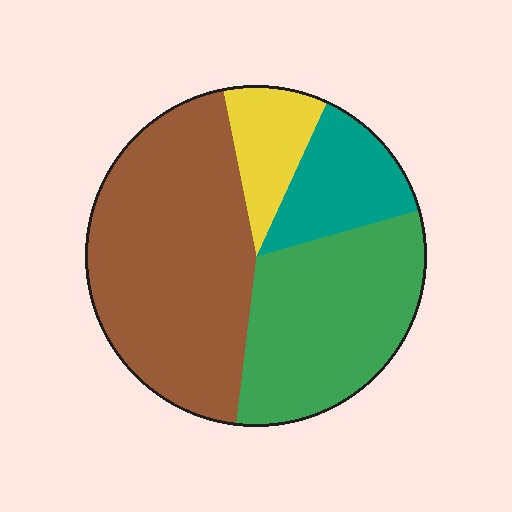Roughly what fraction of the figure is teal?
Teal covers roughly 15% of the figure.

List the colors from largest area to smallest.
From largest to smallest: brown, green, teal, yellow.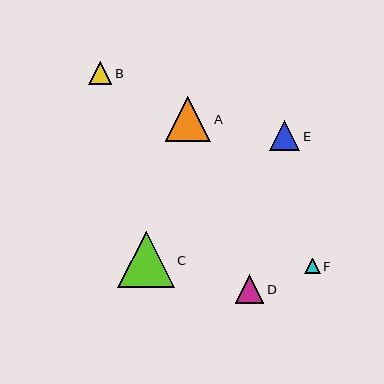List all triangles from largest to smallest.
From largest to smallest: C, A, E, D, B, F.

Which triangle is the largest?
Triangle C is the largest with a size of approximately 56 pixels.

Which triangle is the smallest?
Triangle F is the smallest with a size of approximately 16 pixels.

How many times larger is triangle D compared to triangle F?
Triangle D is approximately 1.8 times the size of triangle F.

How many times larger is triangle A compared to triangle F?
Triangle A is approximately 2.9 times the size of triangle F.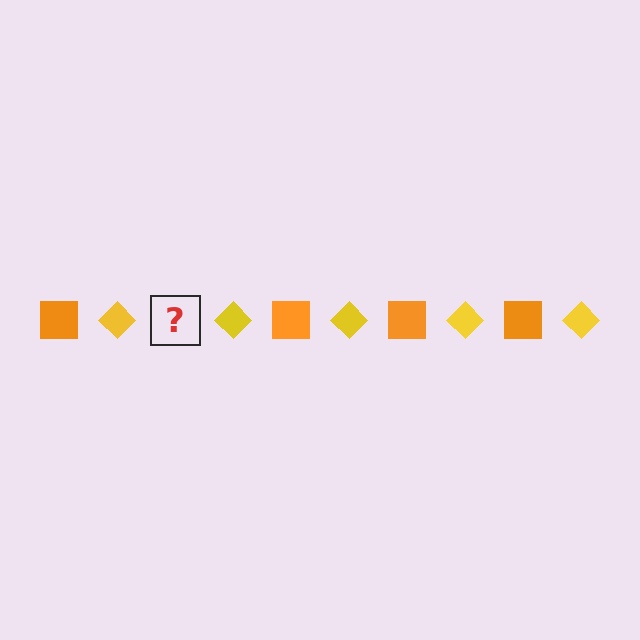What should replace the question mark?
The question mark should be replaced with an orange square.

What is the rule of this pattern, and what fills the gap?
The rule is that the pattern alternates between orange square and yellow diamond. The gap should be filled with an orange square.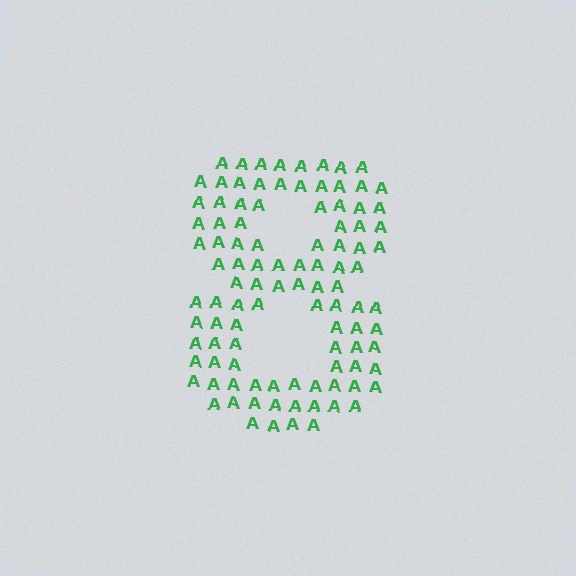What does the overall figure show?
The overall figure shows the digit 8.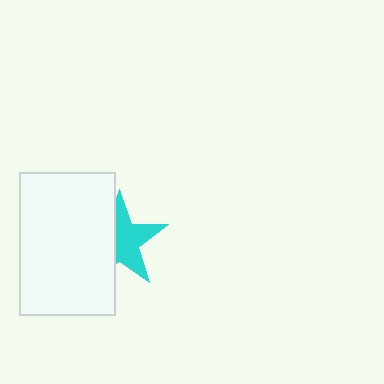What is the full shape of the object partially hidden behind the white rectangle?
The partially hidden object is a cyan star.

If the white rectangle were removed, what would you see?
You would see the complete cyan star.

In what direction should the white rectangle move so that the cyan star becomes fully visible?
The white rectangle should move left. That is the shortest direction to clear the overlap and leave the cyan star fully visible.